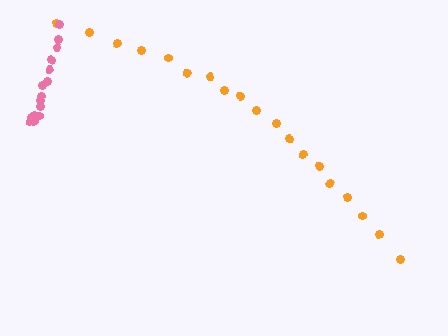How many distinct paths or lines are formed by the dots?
There are 2 distinct paths.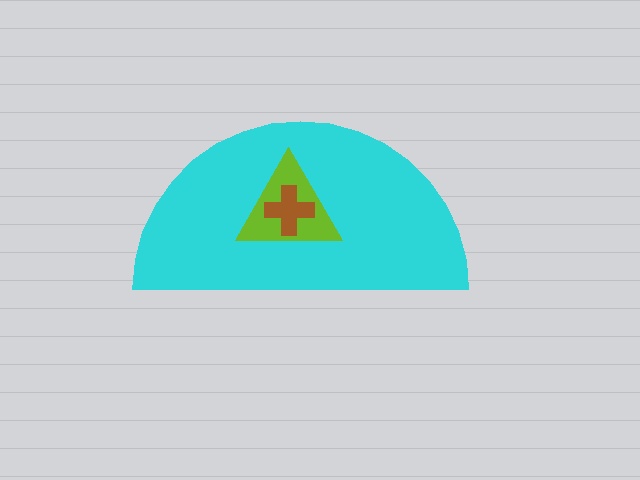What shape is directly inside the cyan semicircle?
The lime triangle.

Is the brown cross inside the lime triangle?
Yes.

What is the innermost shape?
The brown cross.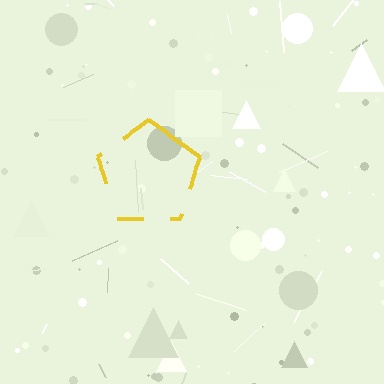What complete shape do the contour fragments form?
The contour fragments form a pentagon.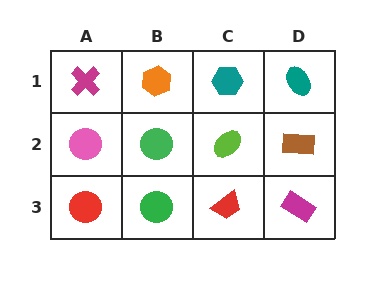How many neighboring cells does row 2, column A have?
3.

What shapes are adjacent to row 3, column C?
A lime ellipse (row 2, column C), a green circle (row 3, column B), a magenta rectangle (row 3, column D).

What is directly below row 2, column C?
A red trapezoid.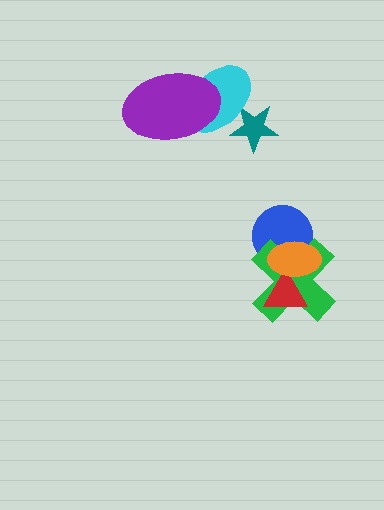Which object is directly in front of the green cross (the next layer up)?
The red triangle is directly in front of the green cross.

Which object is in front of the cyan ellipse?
The purple ellipse is in front of the cyan ellipse.